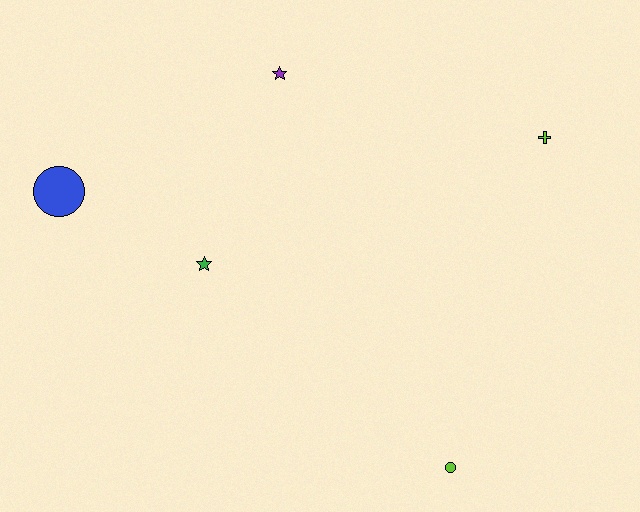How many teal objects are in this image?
There are no teal objects.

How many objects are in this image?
There are 5 objects.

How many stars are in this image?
There are 2 stars.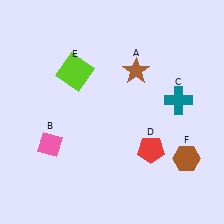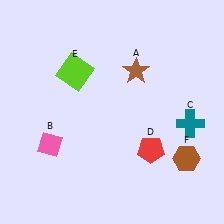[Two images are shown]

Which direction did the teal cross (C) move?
The teal cross (C) moved down.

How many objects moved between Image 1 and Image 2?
1 object moved between the two images.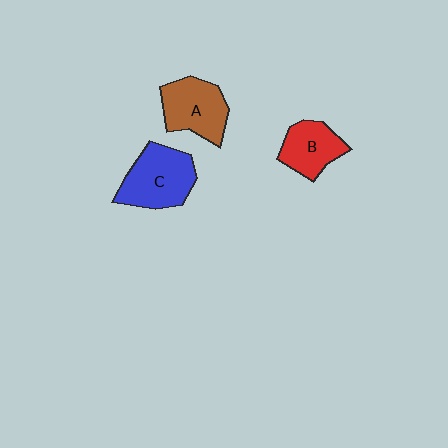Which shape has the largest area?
Shape C (blue).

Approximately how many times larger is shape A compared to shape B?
Approximately 1.2 times.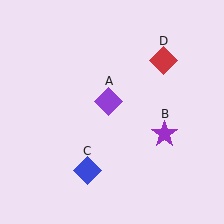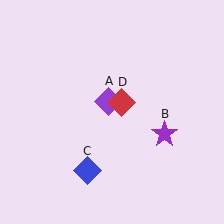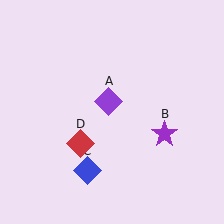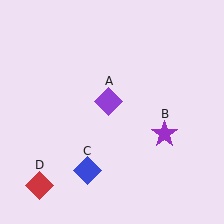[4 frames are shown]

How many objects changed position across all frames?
1 object changed position: red diamond (object D).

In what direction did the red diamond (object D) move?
The red diamond (object D) moved down and to the left.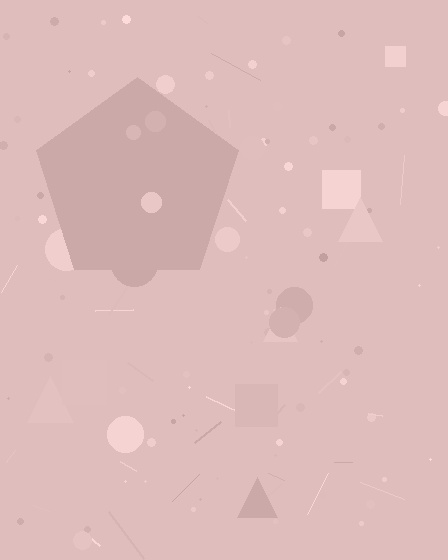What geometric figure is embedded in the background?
A pentagon is embedded in the background.